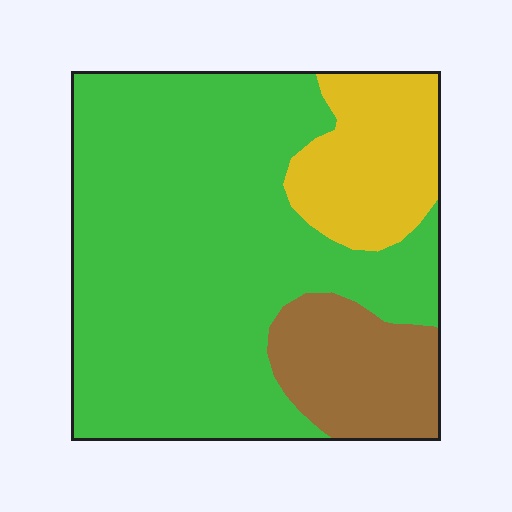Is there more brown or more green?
Green.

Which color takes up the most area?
Green, at roughly 70%.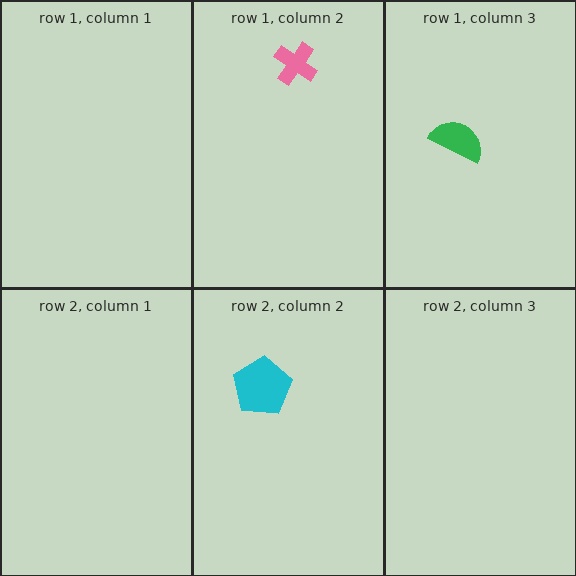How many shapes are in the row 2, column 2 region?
1.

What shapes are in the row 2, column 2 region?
The cyan pentagon.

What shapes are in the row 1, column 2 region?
The pink cross.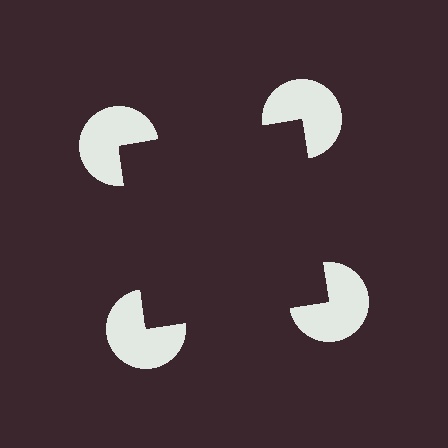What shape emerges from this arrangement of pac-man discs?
An illusory square — its edges are inferred from the aligned wedge cuts in the pac-man discs, not physically drawn.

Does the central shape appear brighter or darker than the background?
It typically appears slightly darker than the background, even though no actual brightness change is drawn.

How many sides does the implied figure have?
4 sides.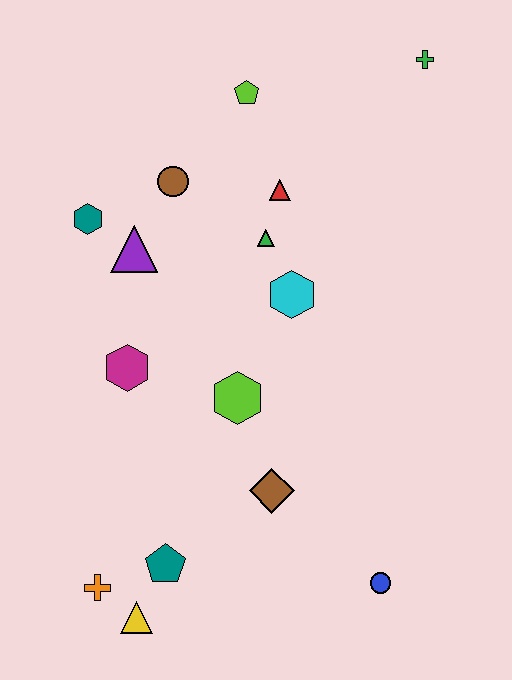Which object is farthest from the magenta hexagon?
The green cross is farthest from the magenta hexagon.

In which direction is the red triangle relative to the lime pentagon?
The red triangle is below the lime pentagon.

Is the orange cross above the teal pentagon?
No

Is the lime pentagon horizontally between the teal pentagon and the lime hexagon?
No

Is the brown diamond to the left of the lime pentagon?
No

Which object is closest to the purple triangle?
The teal hexagon is closest to the purple triangle.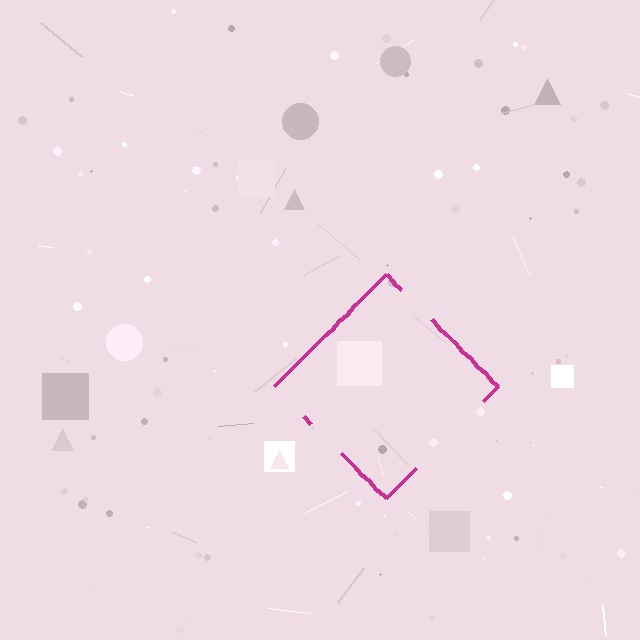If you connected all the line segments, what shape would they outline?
They would outline a diamond.